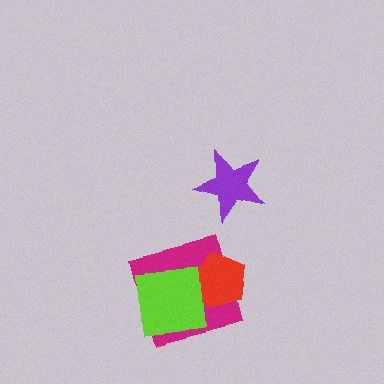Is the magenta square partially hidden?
Yes, it is partially covered by another shape.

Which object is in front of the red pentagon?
The lime square is in front of the red pentagon.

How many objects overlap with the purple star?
0 objects overlap with the purple star.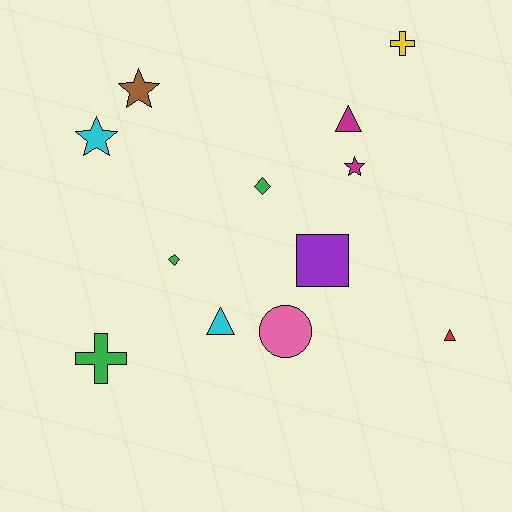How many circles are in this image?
There is 1 circle.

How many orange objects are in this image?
There are no orange objects.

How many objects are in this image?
There are 12 objects.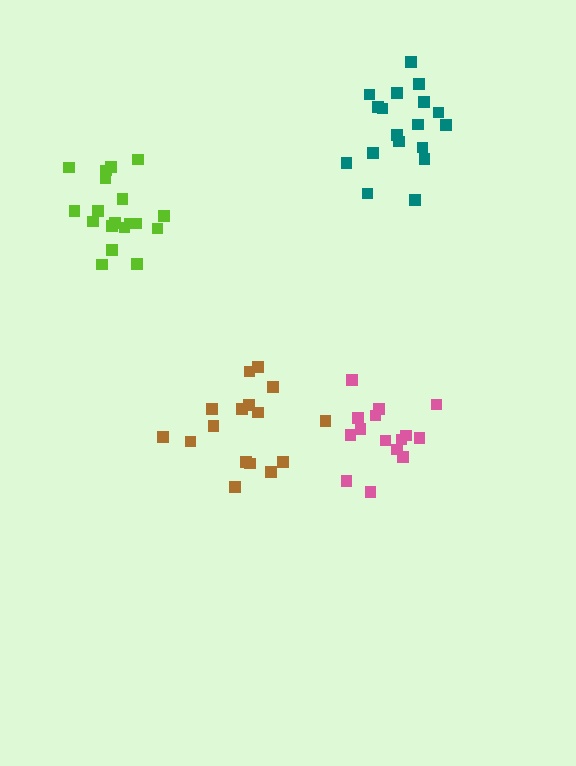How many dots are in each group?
Group 1: 18 dots, Group 2: 19 dots, Group 3: 16 dots, Group 4: 15 dots (68 total).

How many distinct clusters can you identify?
There are 4 distinct clusters.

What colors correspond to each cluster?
The clusters are colored: teal, lime, brown, pink.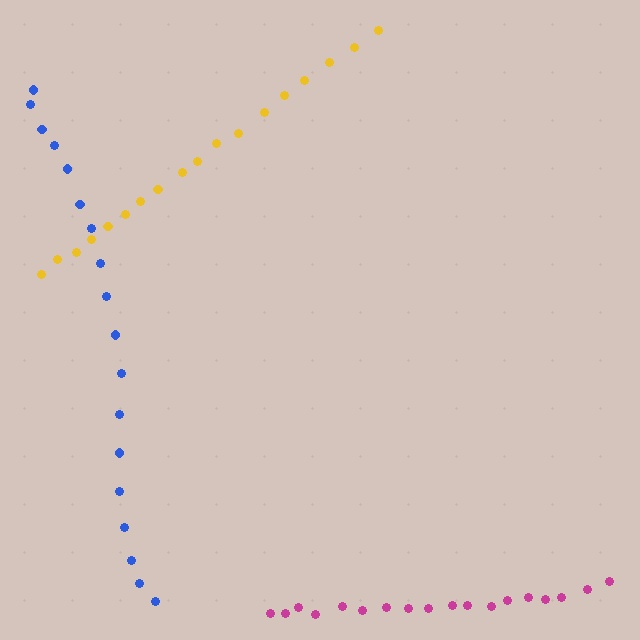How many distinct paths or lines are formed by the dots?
There are 3 distinct paths.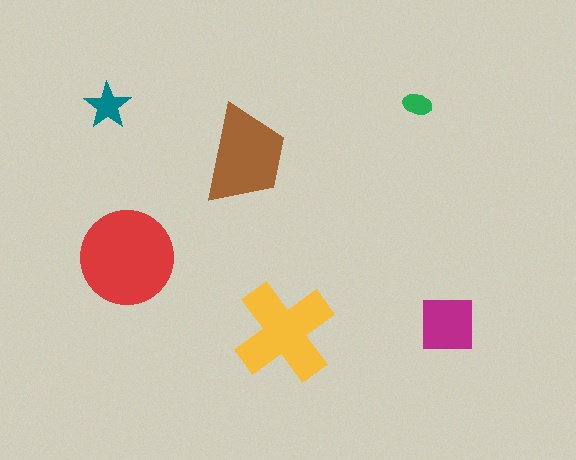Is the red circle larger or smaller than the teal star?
Larger.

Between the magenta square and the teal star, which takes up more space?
The magenta square.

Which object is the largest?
The red circle.